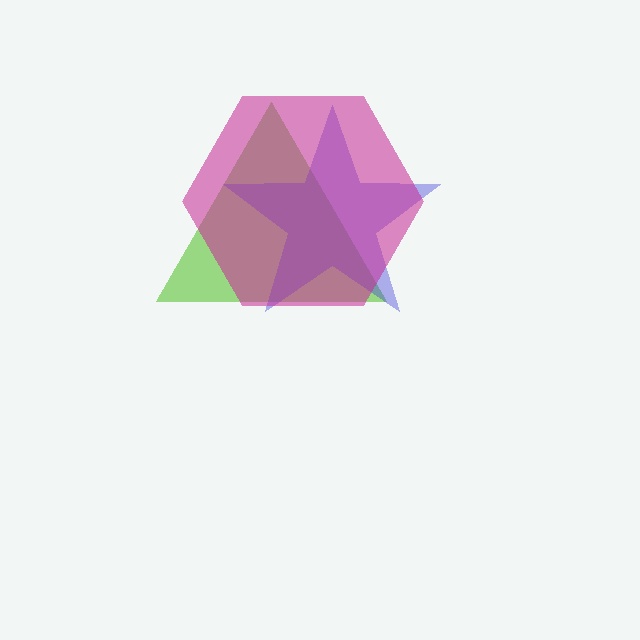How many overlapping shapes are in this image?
There are 3 overlapping shapes in the image.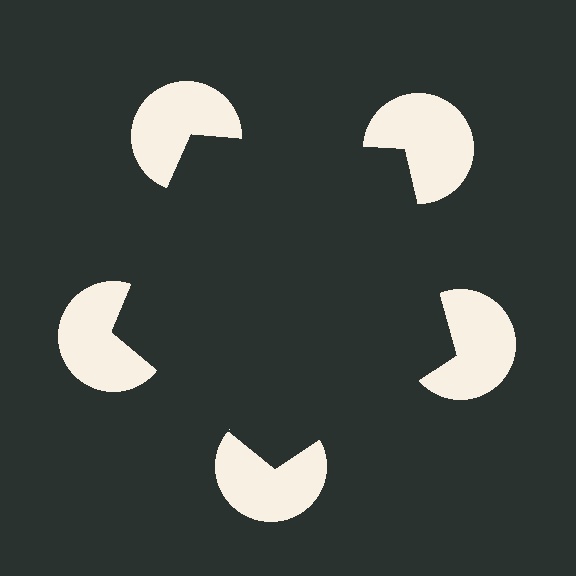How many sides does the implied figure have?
5 sides.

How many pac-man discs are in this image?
There are 5 — one at each vertex of the illusory pentagon.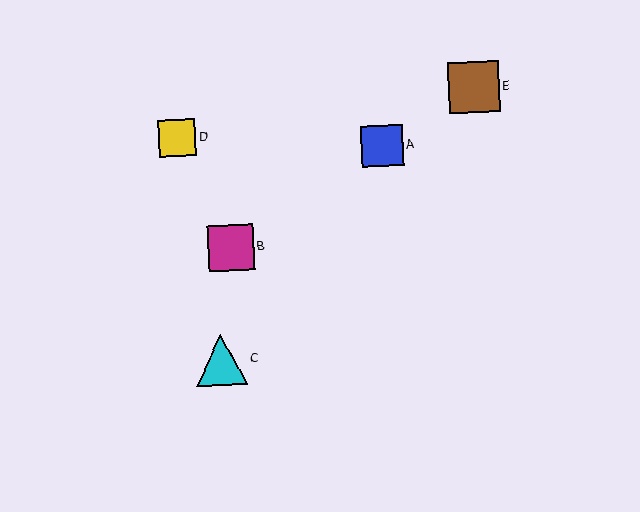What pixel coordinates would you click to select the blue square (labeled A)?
Click at (382, 146) to select the blue square A.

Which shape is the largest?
The cyan triangle (labeled C) is the largest.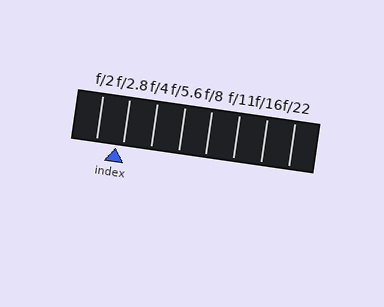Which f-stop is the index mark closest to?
The index mark is closest to f/2.8.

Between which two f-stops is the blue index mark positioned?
The index mark is between f/2 and f/2.8.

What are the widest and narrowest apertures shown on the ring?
The widest aperture shown is f/2 and the narrowest is f/22.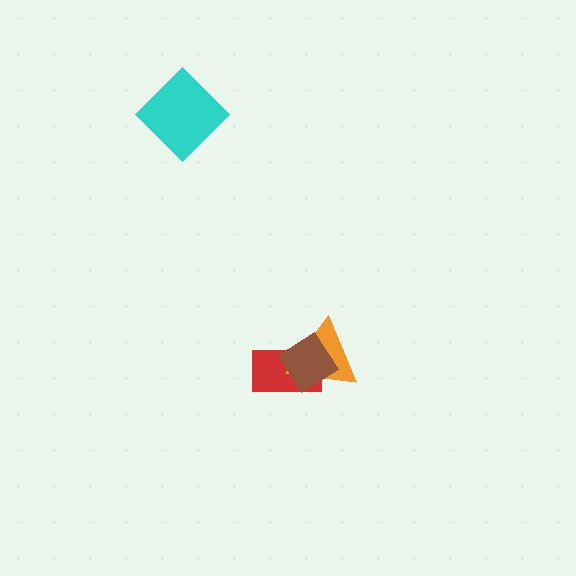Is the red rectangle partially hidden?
Yes, it is partially covered by another shape.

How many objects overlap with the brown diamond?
2 objects overlap with the brown diamond.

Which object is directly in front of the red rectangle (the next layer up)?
The orange triangle is directly in front of the red rectangle.